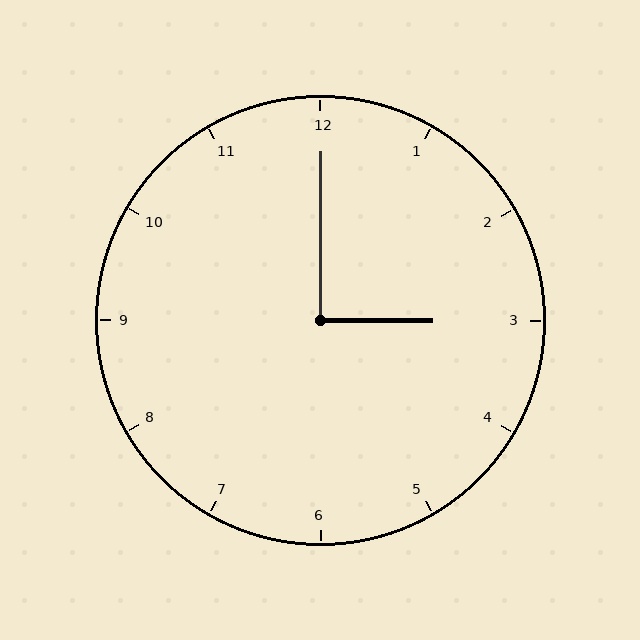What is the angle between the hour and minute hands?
Approximately 90 degrees.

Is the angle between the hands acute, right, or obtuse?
It is right.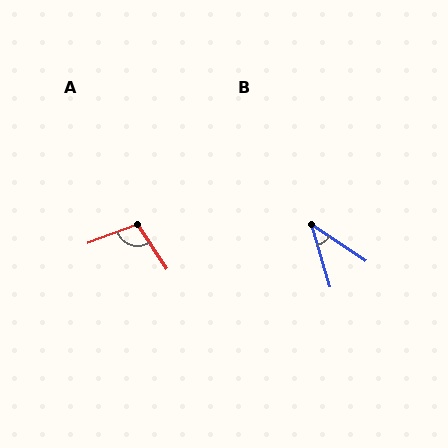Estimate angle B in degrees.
Approximately 40 degrees.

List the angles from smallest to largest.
B (40°), A (103°).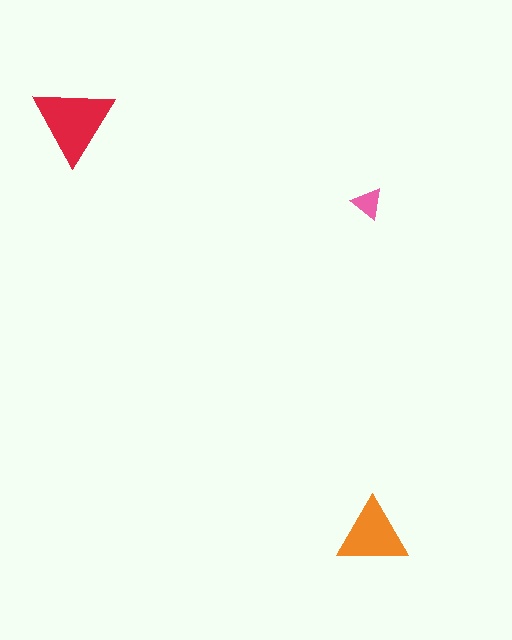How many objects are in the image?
There are 3 objects in the image.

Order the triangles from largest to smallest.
the red one, the orange one, the pink one.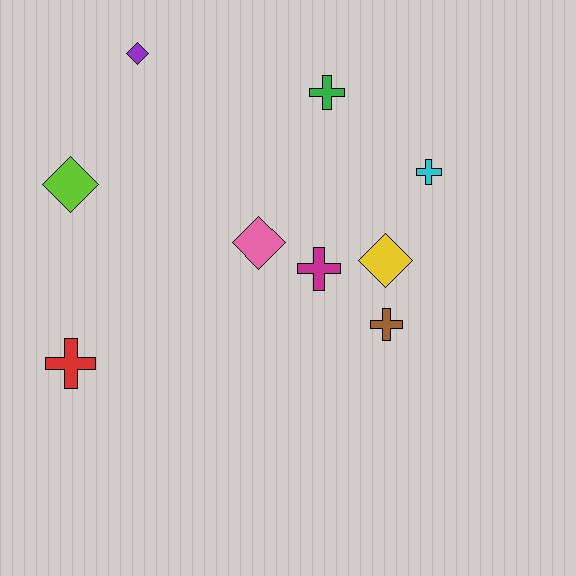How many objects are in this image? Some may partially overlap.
There are 9 objects.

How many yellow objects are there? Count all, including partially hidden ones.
There is 1 yellow object.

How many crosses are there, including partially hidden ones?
There are 5 crosses.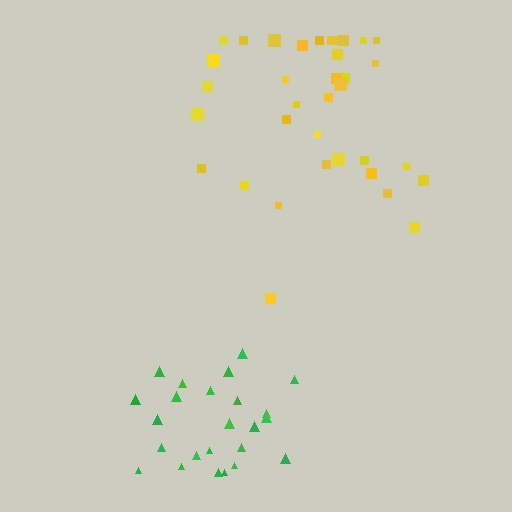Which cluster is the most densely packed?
Green.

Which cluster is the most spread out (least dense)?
Yellow.